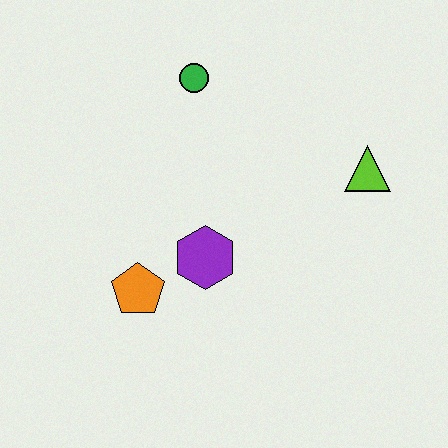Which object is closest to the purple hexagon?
The orange pentagon is closest to the purple hexagon.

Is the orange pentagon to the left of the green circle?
Yes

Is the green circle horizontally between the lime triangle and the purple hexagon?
No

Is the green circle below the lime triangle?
No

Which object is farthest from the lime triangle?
The orange pentagon is farthest from the lime triangle.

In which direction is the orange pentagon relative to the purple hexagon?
The orange pentagon is to the left of the purple hexagon.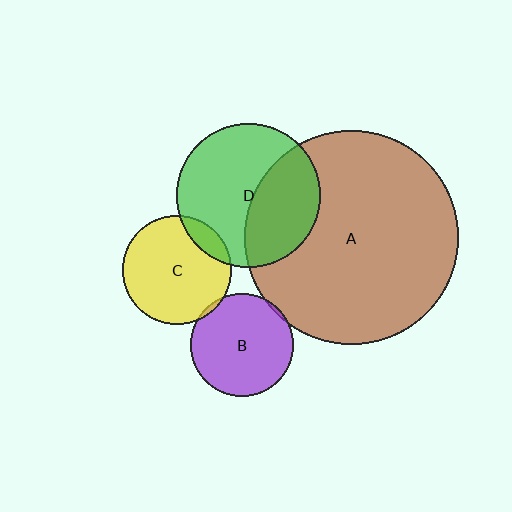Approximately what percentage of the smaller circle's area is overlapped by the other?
Approximately 40%.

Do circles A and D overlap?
Yes.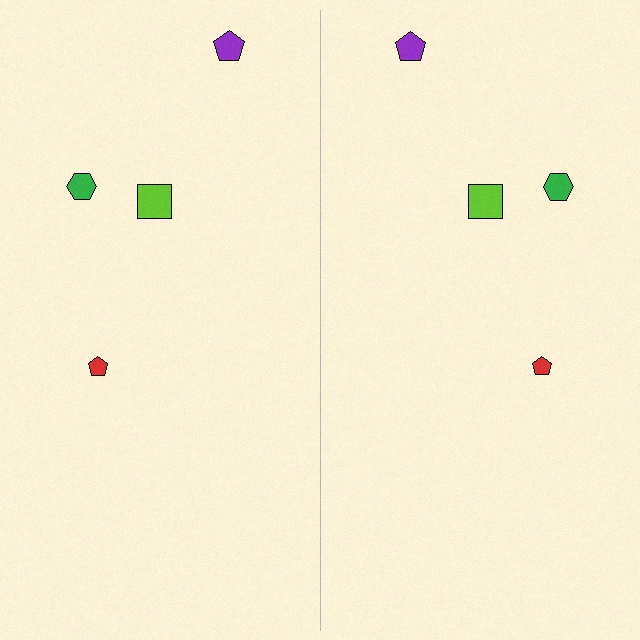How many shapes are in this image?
There are 8 shapes in this image.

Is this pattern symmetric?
Yes, this pattern has bilateral (reflection) symmetry.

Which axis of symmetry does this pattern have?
The pattern has a vertical axis of symmetry running through the center of the image.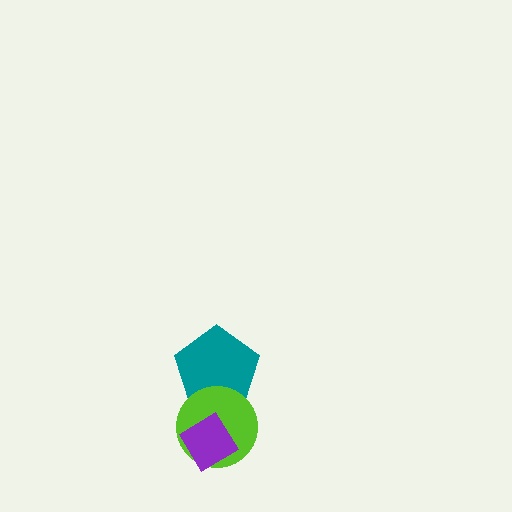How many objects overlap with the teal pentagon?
1 object overlaps with the teal pentagon.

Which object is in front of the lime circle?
The purple diamond is in front of the lime circle.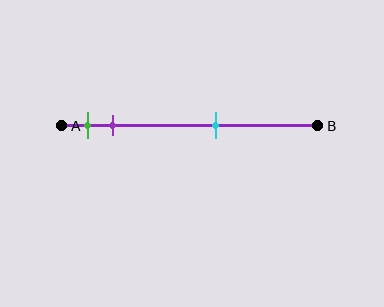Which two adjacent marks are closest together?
The green and purple marks are the closest adjacent pair.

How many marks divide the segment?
There are 3 marks dividing the segment.